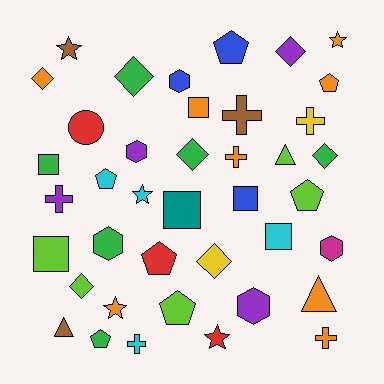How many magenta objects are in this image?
There is 1 magenta object.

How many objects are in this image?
There are 40 objects.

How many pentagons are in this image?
There are 7 pentagons.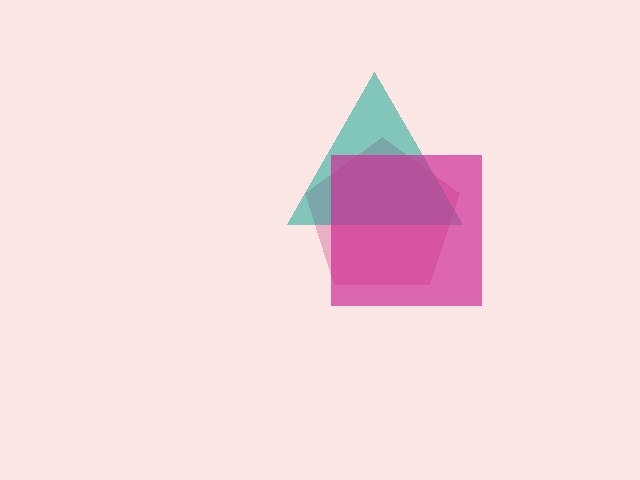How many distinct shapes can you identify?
There are 3 distinct shapes: a pink pentagon, a teal triangle, a magenta square.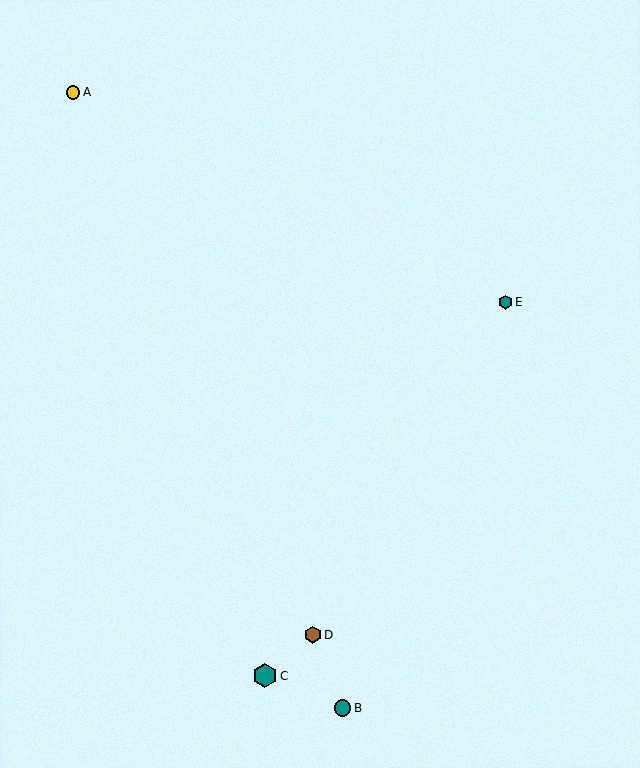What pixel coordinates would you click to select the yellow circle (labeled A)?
Click at (73, 92) to select the yellow circle A.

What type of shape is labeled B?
Shape B is a teal circle.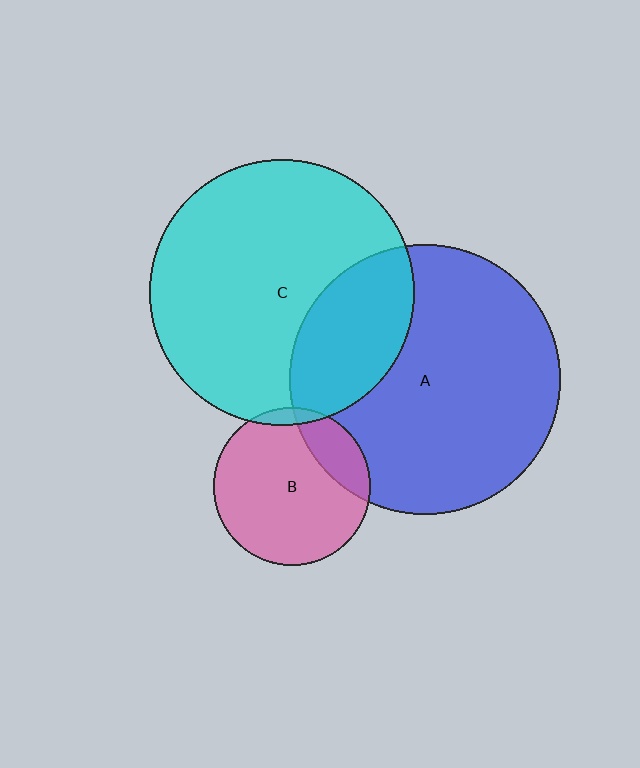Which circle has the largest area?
Circle A (blue).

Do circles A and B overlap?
Yes.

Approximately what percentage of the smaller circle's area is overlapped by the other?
Approximately 20%.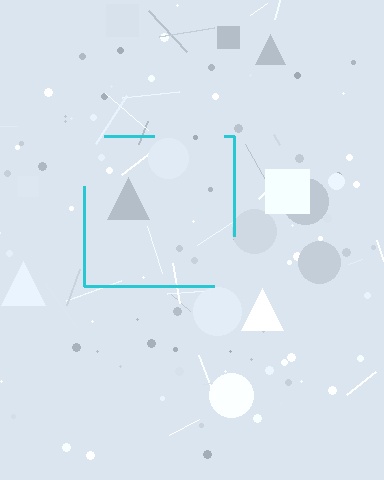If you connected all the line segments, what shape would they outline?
They would outline a square.